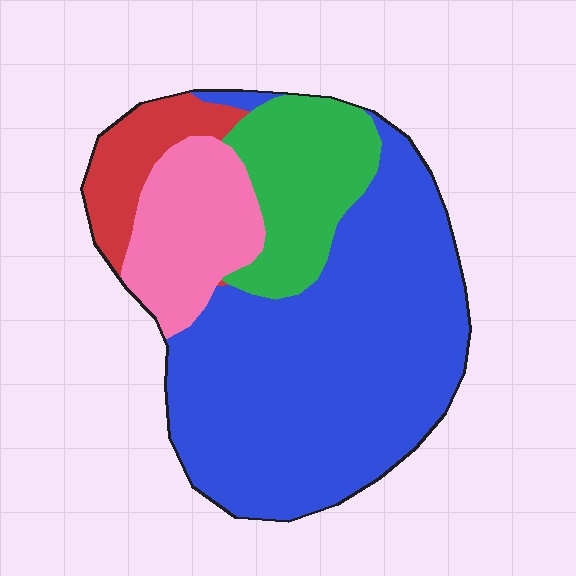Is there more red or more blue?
Blue.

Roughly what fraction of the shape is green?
Green covers 17% of the shape.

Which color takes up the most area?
Blue, at roughly 60%.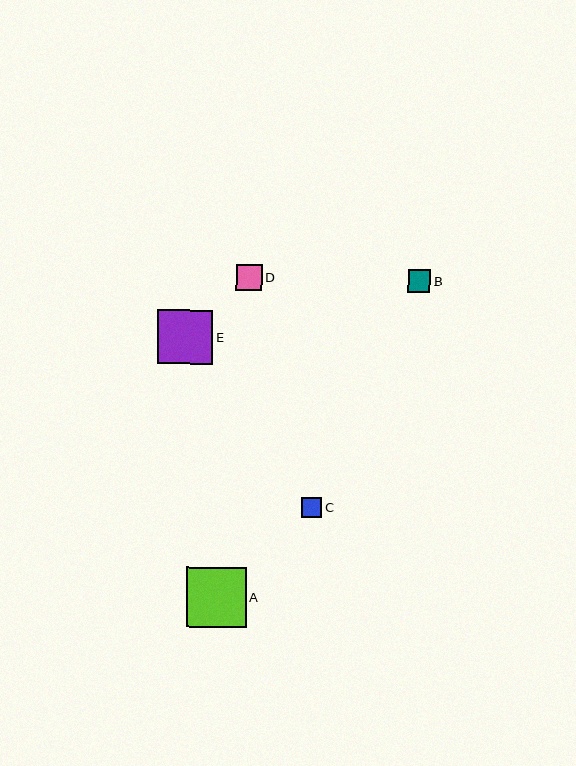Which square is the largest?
Square A is the largest with a size of approximately 60 pixels.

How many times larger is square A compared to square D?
Square A is approximately 2.3 times the size of square D.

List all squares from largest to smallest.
From largest to smallest: A, E, D, B, C.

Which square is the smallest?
Square C is the smallest with a size of approximately 20 pixels.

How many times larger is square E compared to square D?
Square E is approximately 2.1 times the size of square D.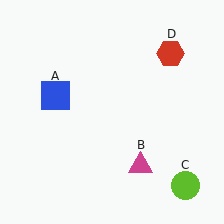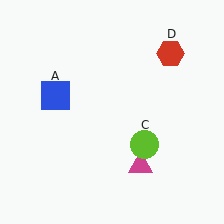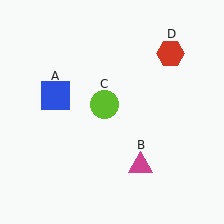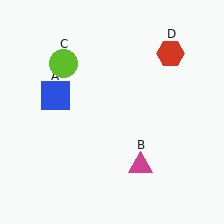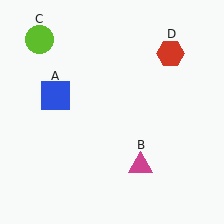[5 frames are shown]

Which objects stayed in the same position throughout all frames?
Blue square (object A) and magenta triangle (object B) and red hexagon (object D) remained stationary.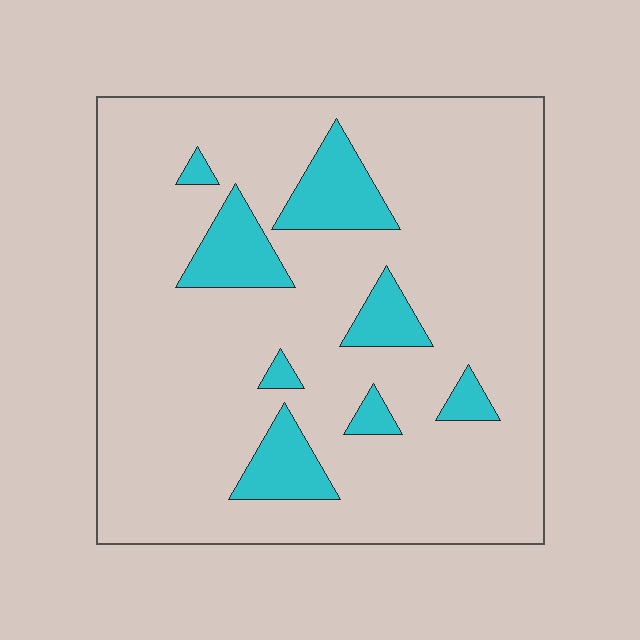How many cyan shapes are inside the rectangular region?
8.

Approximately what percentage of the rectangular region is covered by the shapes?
Approximately 15%.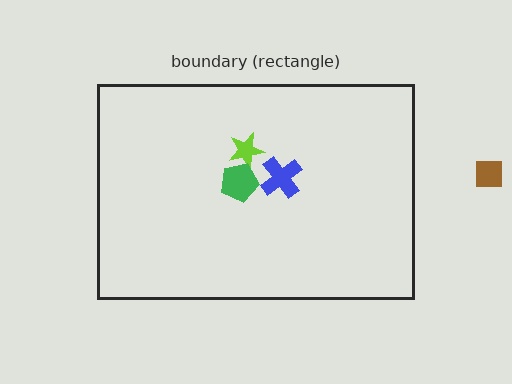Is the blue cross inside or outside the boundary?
Inside.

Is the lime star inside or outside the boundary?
Inside.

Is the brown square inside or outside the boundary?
Outside.